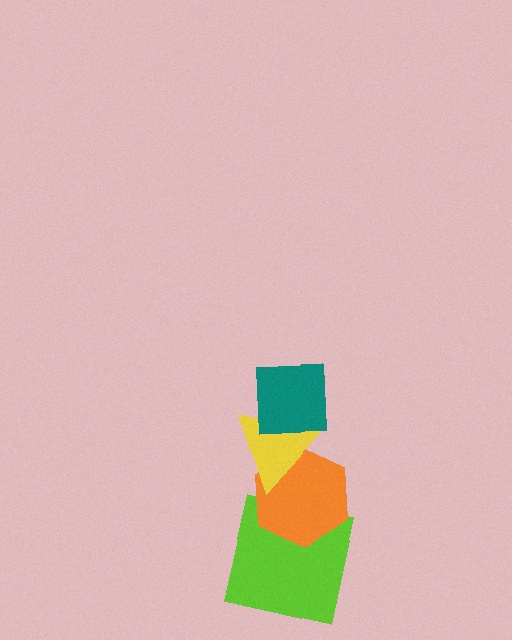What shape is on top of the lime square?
The orange hexagon is on top of the lime square.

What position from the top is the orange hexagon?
The orange hexagon is 3rd from the top.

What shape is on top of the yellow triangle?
The teal square is on top of the yellow triangle.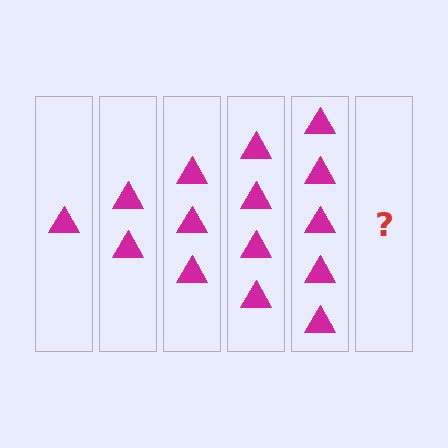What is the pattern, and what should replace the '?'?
The pattern is that each step adds one more triangle. The '?' should be 6 triangles.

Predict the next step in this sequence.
The next step is 6 triangles.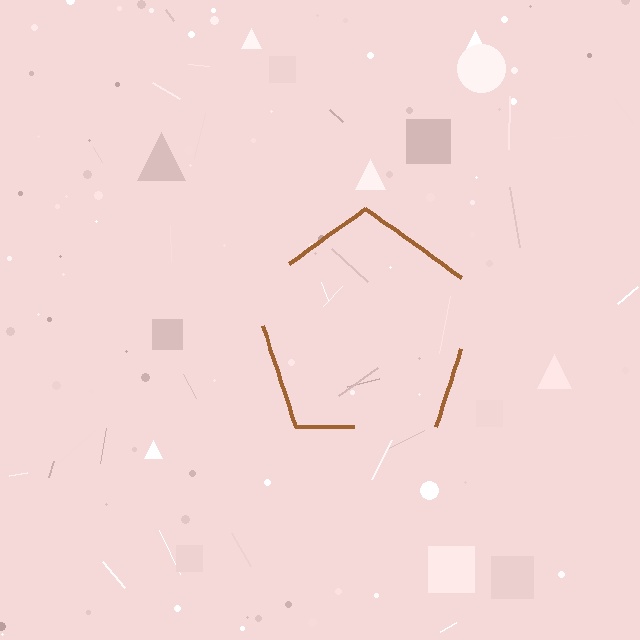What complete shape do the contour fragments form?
The contour fragments form a pentagon.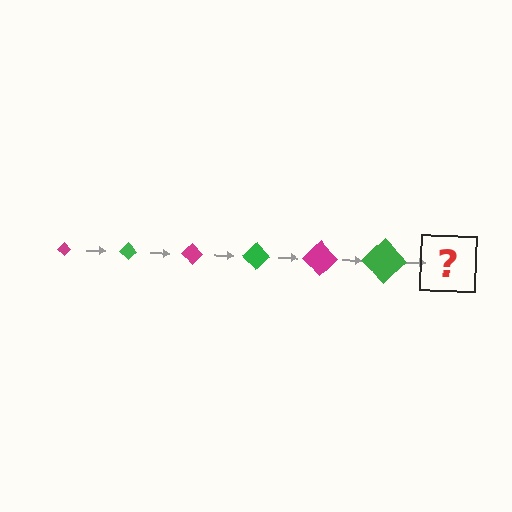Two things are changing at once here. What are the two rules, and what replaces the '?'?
The two rules are that the diamond grows larger each step and the color cycles through magenta and green. The '?' should be a magenta diamond, larger than the previous one.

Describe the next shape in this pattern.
It should be a magenta diamond, larger than the previous one.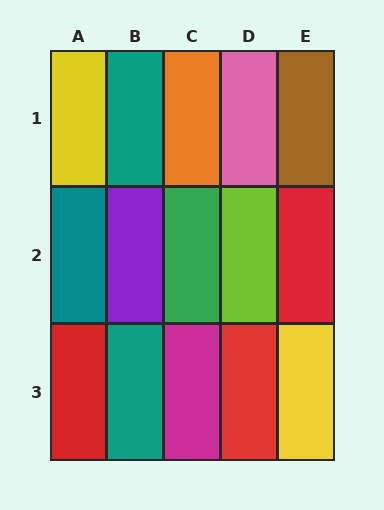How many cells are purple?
1 cell is purple.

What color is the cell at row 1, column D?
Pink.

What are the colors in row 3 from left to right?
Red, teal, magenta, red, yellow.